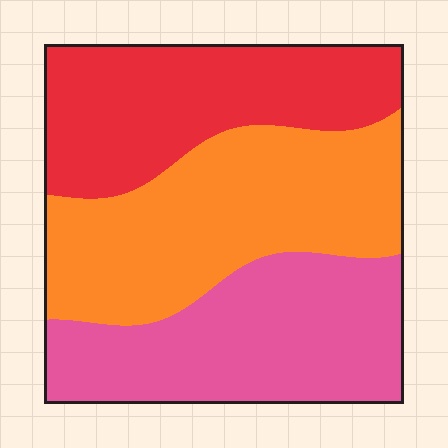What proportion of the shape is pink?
Pink covers 33% of the shape.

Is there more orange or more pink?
Orange.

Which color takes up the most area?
Orange, at roughly 35%.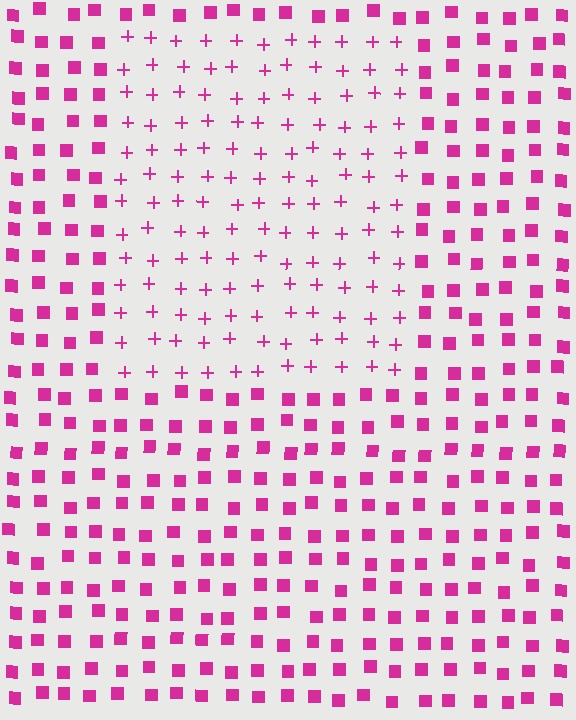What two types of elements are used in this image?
The image uses plus signs inside the rectangle region and squares outside it.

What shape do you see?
I see a rectangle.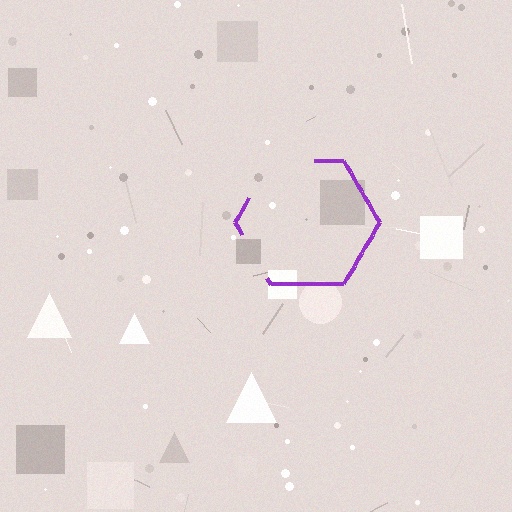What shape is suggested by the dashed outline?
The dashed outline suggests a hexagon.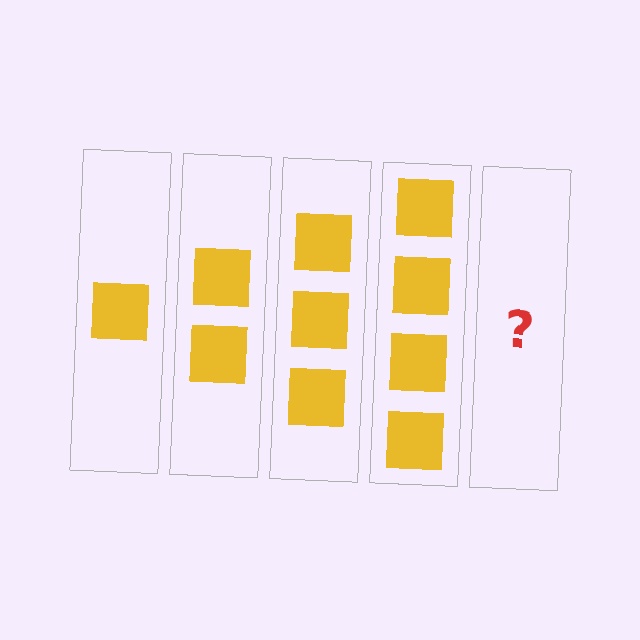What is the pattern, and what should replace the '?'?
The pattern is that each step adds one more square. The '?' should be 5 squares.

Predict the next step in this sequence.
The next step is 5 squares.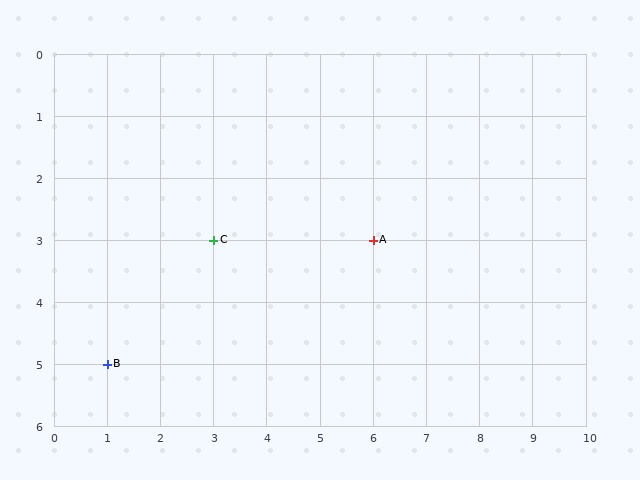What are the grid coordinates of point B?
Point B is at grid coordinates (1, 5).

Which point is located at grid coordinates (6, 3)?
Point A is at (6, 3).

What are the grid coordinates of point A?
Point A is at grid coordinates (6, 3).